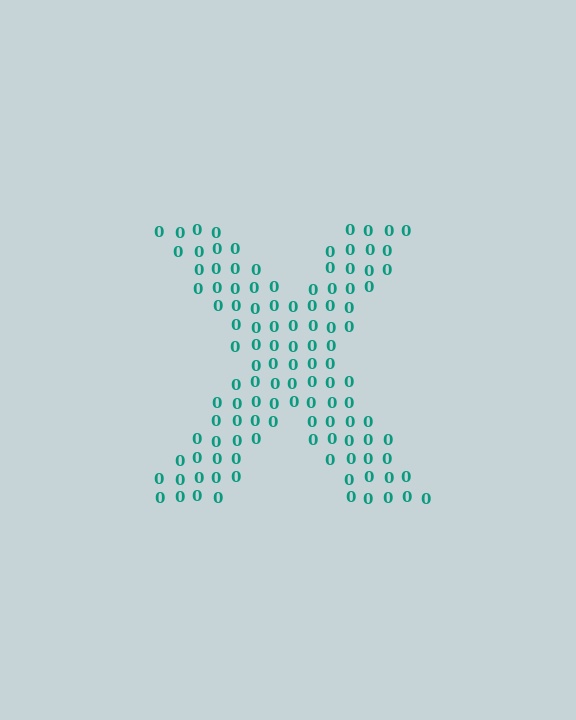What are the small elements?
The small elements are digit 0's.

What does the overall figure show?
The overall figure shows the letter X.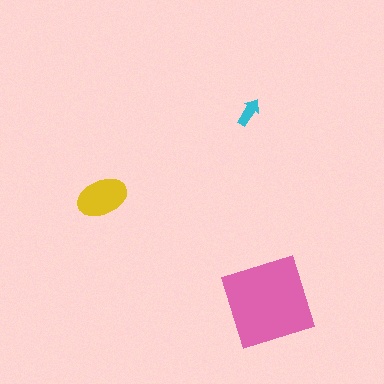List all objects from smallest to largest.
The cyan arrow, the yellow ellipse, the pink diamond.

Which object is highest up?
The cyan arrow is topmost.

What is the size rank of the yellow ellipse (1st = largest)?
2nd.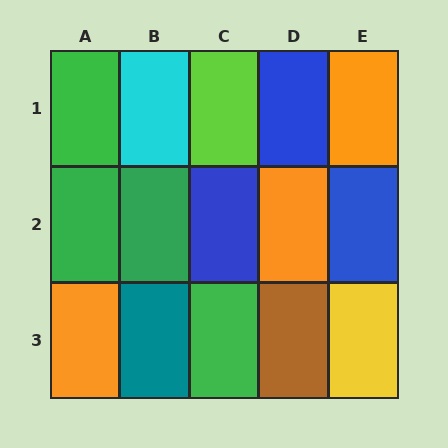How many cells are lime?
1 cell is lime.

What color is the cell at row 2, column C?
Blue.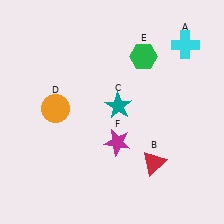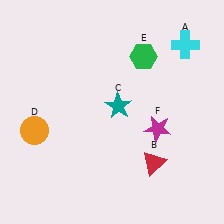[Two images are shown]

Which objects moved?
The objects that moved are: the orange circle (D), the magenta star (F).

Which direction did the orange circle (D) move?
The orange circle (D) moved down.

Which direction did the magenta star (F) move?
The magenta star (F) moved right.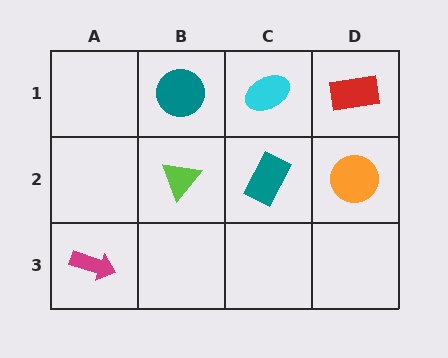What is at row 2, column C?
A teal rectangle.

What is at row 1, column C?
A cyan ellipse.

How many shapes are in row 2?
3 shapes.